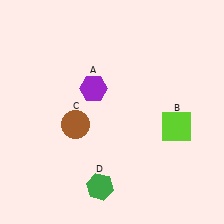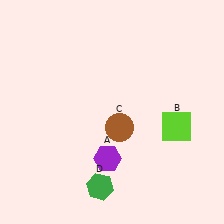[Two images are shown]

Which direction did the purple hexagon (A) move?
The purple hexagon (A) moved down.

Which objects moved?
The objects that moved are: the purple hexagon (A), the brown circle (C).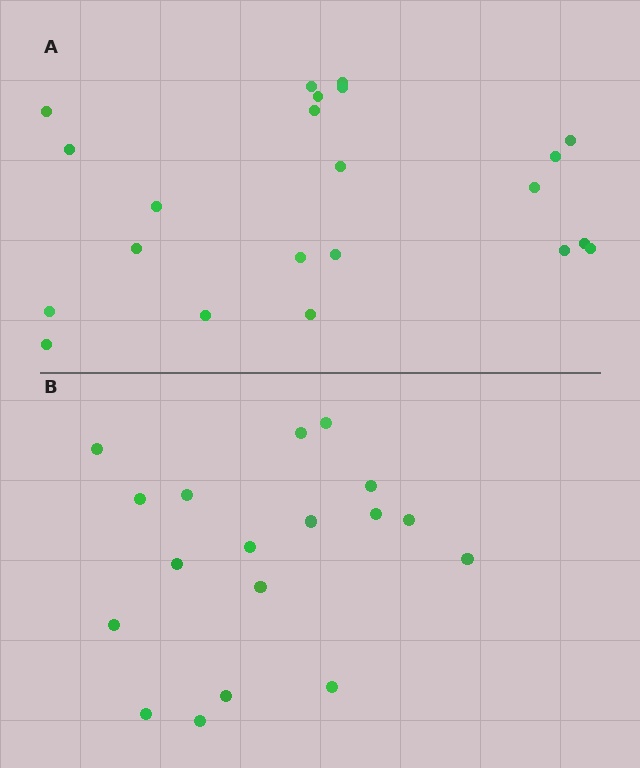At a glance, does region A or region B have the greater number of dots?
Region A (the top region) has more dots.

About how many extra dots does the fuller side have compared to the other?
Region A has about 4 more dots than region B.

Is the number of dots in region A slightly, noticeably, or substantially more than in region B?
Region A has only slightly more — the two regions are fairly close. The ratio is roughly 1.2 to 1.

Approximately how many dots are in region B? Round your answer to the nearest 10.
About 20 dots. (The exact count is 18, which rounds to 20.)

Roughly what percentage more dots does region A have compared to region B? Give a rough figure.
About 20% more.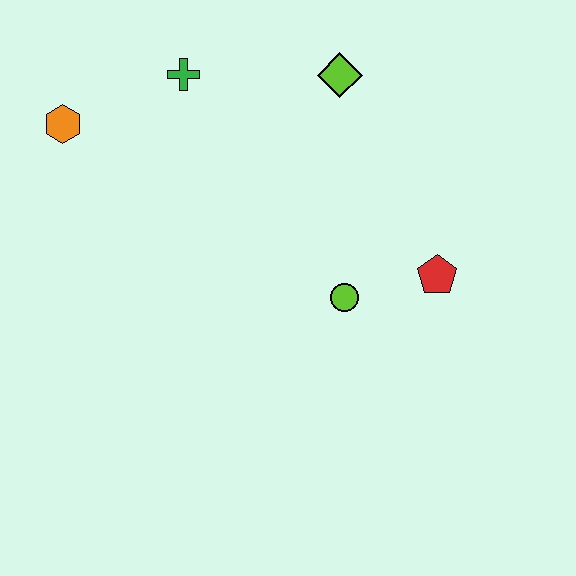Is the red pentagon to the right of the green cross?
Yes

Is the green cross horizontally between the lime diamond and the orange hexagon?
Yes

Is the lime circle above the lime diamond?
No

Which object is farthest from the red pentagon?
The orange hexagon is farthest from the red pentagon.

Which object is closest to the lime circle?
The red pentagon is closest to the lime circle.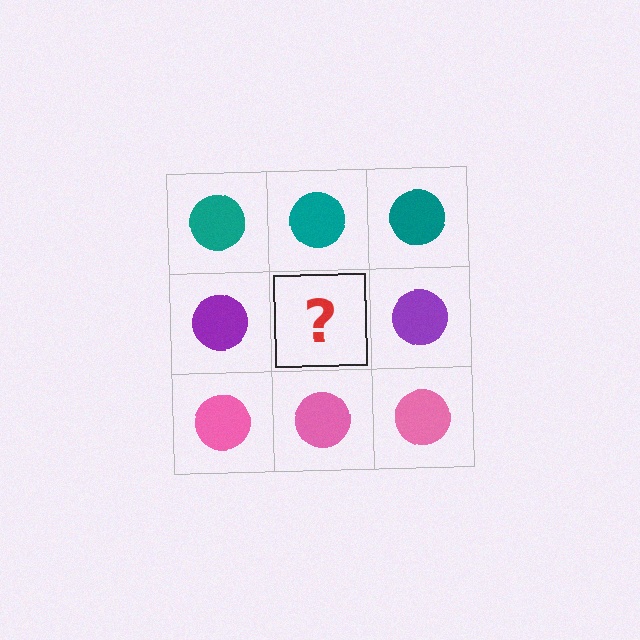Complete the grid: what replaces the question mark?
The question mark should be replaced with a purple circle.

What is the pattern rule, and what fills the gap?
The rule is that each row has a consistent color. The gap should be filled with a purple circle.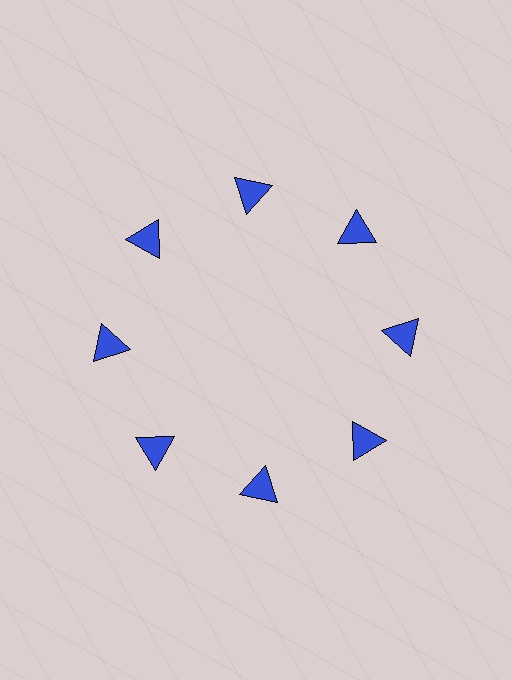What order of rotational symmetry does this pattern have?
This pattern has 8-fold rotational symmetry.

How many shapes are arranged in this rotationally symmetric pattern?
There are 8 shapes, arranged in 8 groups of 1.